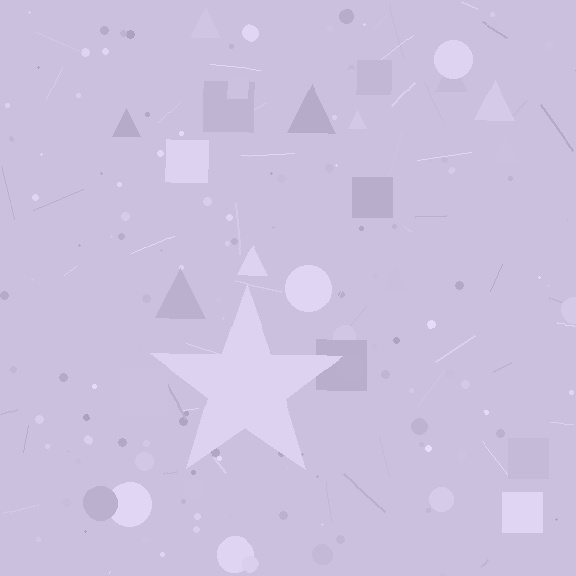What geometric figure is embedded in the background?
A star is embedded in the background.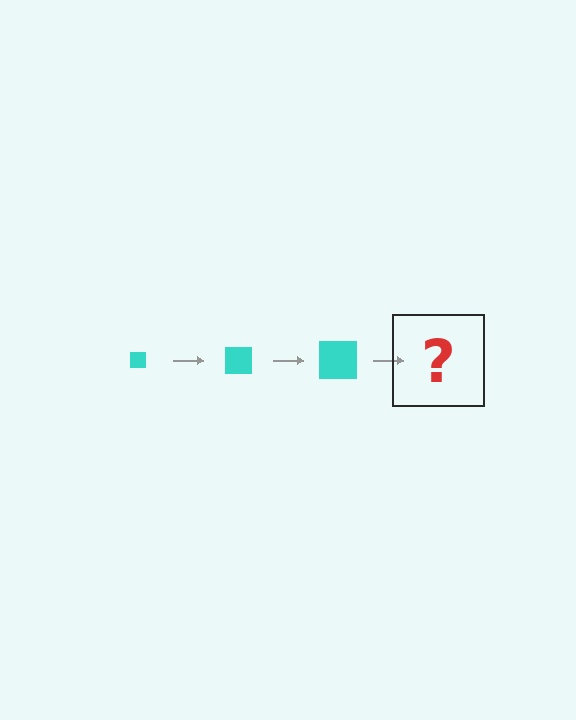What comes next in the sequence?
The next element should be a cyan square, larger than the previous one.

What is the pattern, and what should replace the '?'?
The pattern is that the square gets progressively larger each step. The '?' should be a cyan square, larger than the previous one.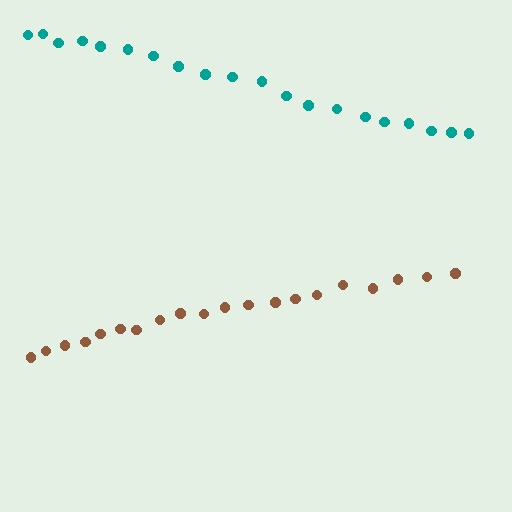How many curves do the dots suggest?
There are 2 distinct paths.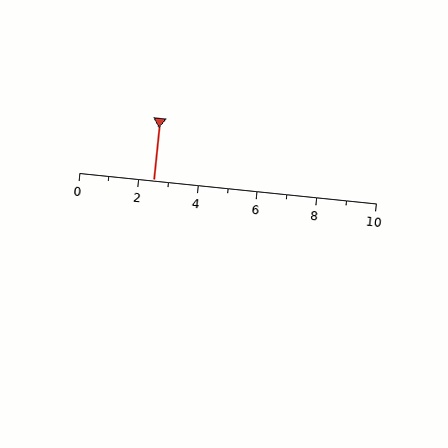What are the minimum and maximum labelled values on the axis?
The axis runs from 0 to 10.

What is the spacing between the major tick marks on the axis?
The major ticks are spaced 2 apart.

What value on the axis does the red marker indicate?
The marker indicates approximately 2.5.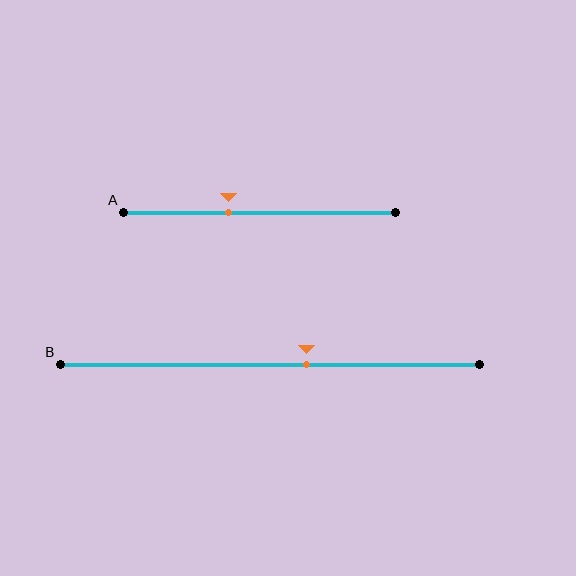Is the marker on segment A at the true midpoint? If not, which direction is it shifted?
No, the marker on segment A is shifted to the left by about 11% of the segment length.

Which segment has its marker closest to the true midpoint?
Segment B has its marker closest to the true midpoint.